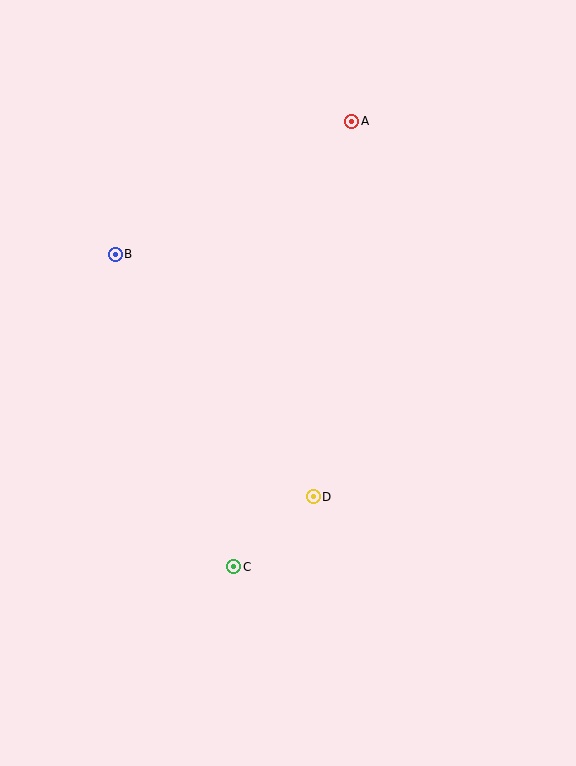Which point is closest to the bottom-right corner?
Point D is closest to the bottom-right corner.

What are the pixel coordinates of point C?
Point C is at (234, 567).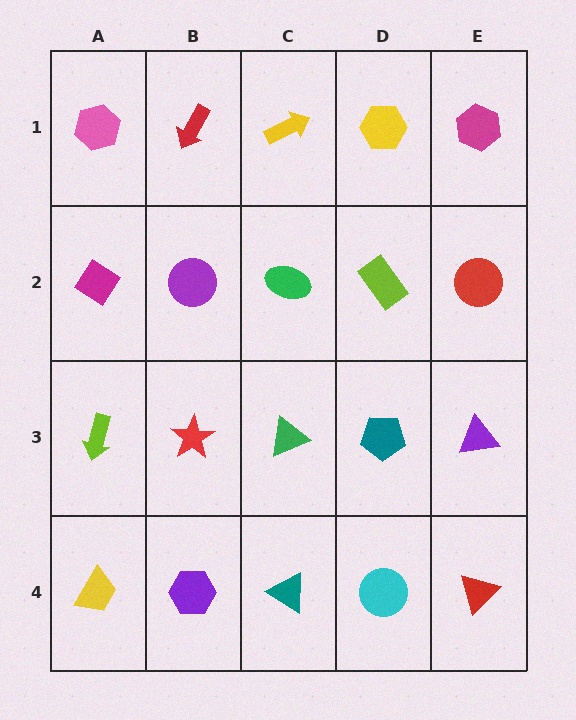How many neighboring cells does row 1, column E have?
2.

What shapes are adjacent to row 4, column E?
A purple triangle (row 3, column E), a cyan circle (row 4, column D).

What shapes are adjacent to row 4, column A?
A lime arrow (row 3, column A), a purple hexagon (row 4, column B).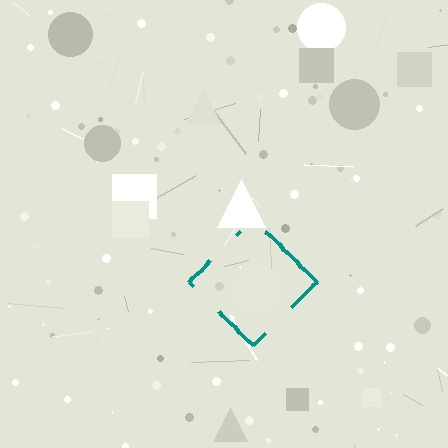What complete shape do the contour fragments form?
The contour fragments form a diamond.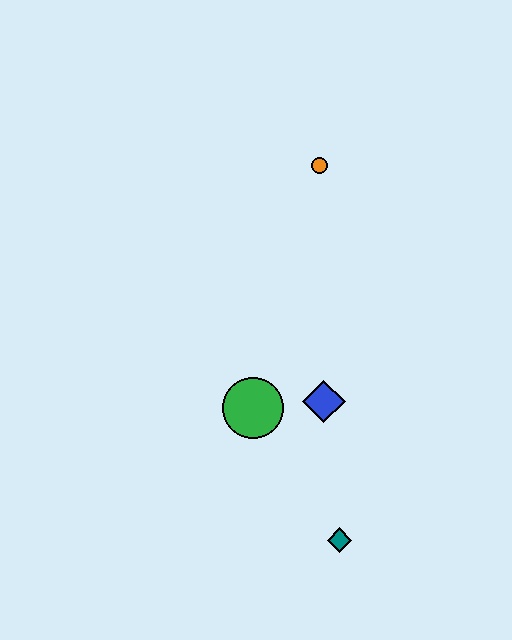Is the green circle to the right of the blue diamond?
No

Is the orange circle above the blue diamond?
Yes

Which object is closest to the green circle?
The blue diamond is closest to the green circle.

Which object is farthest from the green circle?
The orange circle is farthest from the green circle.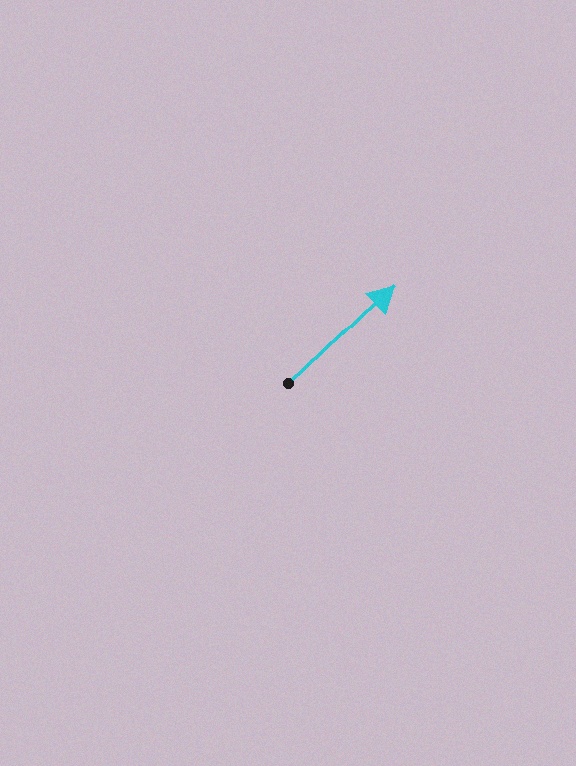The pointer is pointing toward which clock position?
Roughly 2 o'clock.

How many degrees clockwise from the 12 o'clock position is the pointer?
Approximately 47 degrees.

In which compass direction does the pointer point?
Northeast.